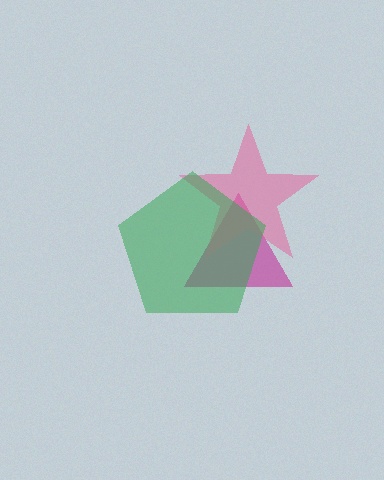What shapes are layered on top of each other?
The layered shapes are: a magenta triangle, a pink star, a green pentagon.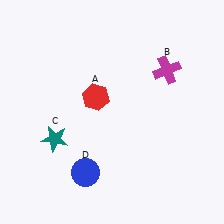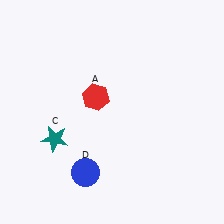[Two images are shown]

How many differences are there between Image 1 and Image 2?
There is 1 difference between the two images.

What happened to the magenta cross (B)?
The magenta cross (B) was removed in Image 2. It was in the top-right area of Image 1.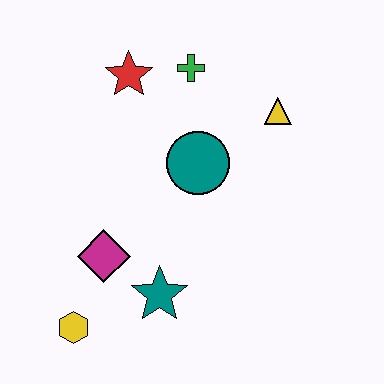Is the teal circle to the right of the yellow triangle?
No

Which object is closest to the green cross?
The red star is closest to the green cross.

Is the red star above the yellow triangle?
Yes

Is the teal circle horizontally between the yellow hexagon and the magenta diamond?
No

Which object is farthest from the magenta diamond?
The yellow triangle is farthest from the magenta diamond.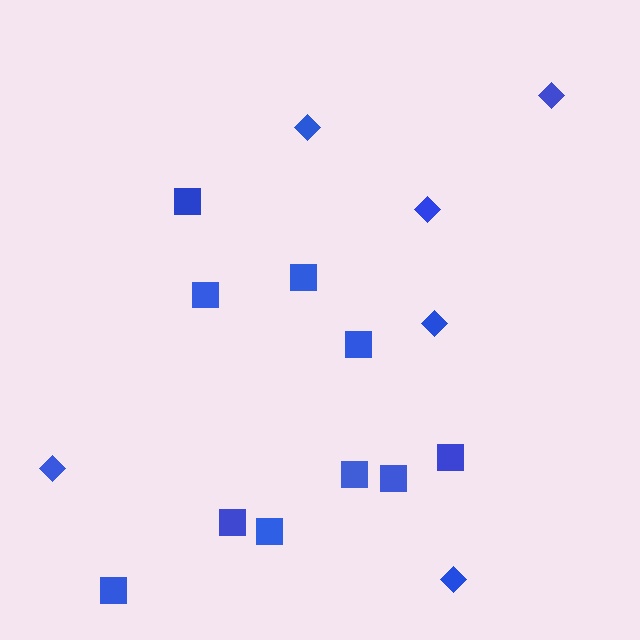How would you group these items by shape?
There are 2 groups: one group of diamonds (6) and one group of squares (10).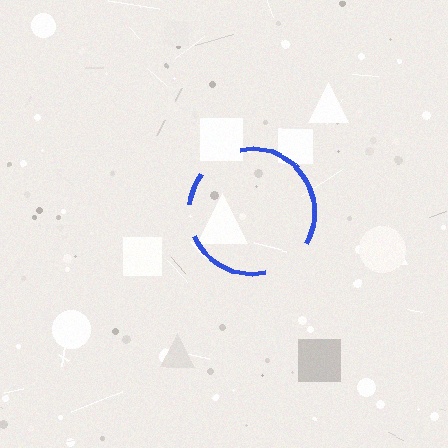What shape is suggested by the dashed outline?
The dashed outline suggests a circle.